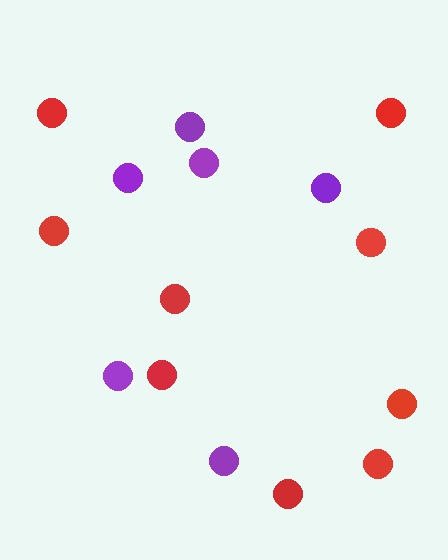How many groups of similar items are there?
There are 2 groups: one group of purple circles (6) and one group of red circles (9).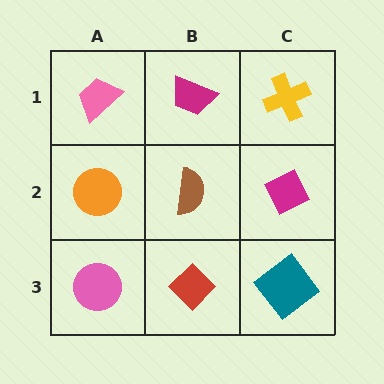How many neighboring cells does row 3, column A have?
2.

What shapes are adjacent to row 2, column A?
A pink trapezoid (row 1, column A), a pink circle (row 3, column A), a brown semicircle (row 2, column B).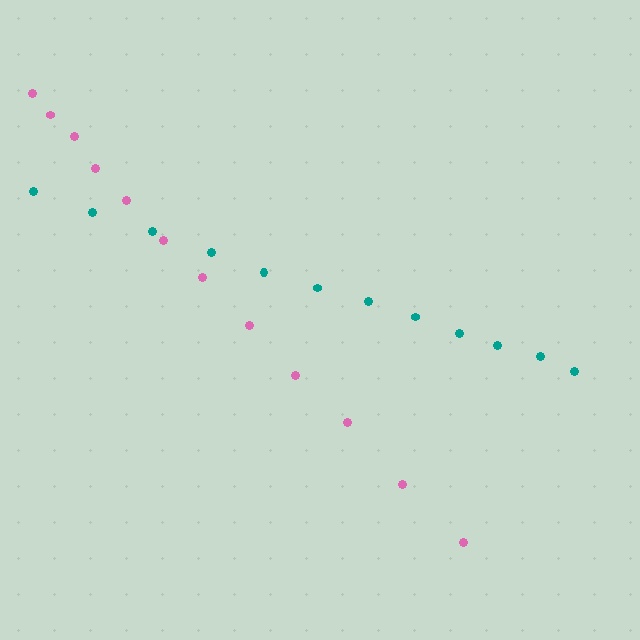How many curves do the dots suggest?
There are 2 distinct paths.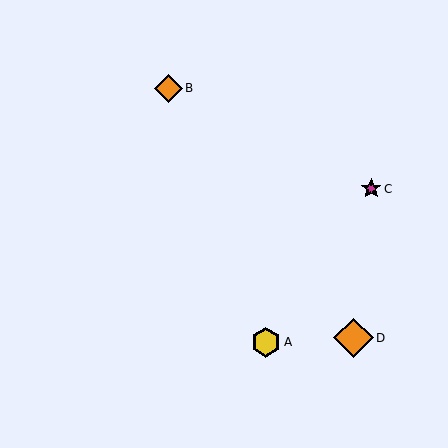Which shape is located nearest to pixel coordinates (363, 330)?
The orange diamond (labeled D) at (353, 338) is nearest to that location.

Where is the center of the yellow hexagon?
The center of the yellow hexagon is at (266, 342).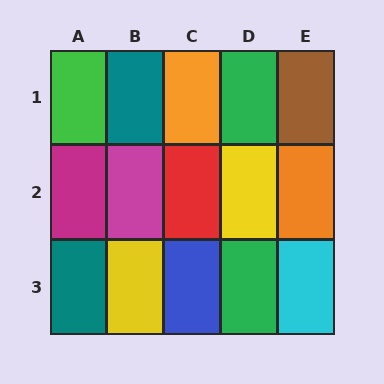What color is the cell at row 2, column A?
Magenta.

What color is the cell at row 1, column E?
Brown.